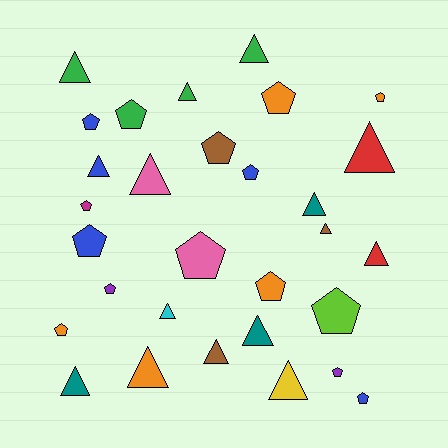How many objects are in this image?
There are 30 objects.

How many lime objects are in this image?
There is 1 lime object.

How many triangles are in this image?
There are 15 triangles.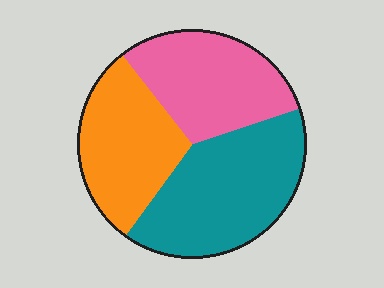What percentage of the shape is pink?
Pink takes up between a quarter and a half of the shape.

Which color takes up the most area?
Teal, at roughly 40%.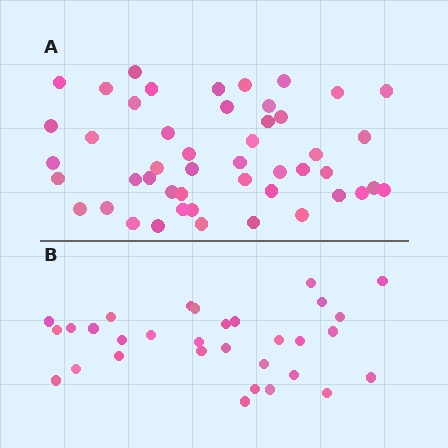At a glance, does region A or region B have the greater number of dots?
Region A (the top region) has more dots.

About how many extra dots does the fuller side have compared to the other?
Region A has approximately 15 more dots than region B.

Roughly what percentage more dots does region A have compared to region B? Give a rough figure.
About 55% more.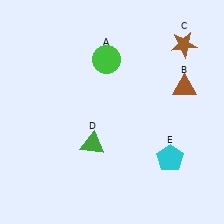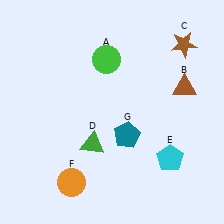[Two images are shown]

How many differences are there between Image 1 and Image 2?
There are 2 differences between the two images.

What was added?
An orange circle (F), a teal pentagon (G) were added in Image 2.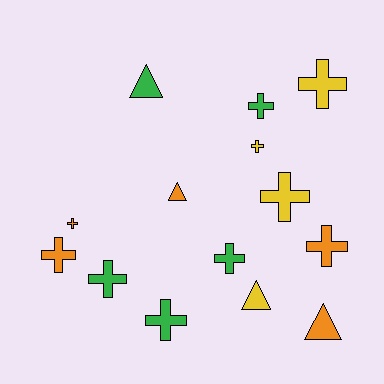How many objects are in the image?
There are 14 objects.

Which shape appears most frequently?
Cross, with 10 objects.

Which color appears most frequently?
Orange, with 5 objects.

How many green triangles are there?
There is 1 green triangle.